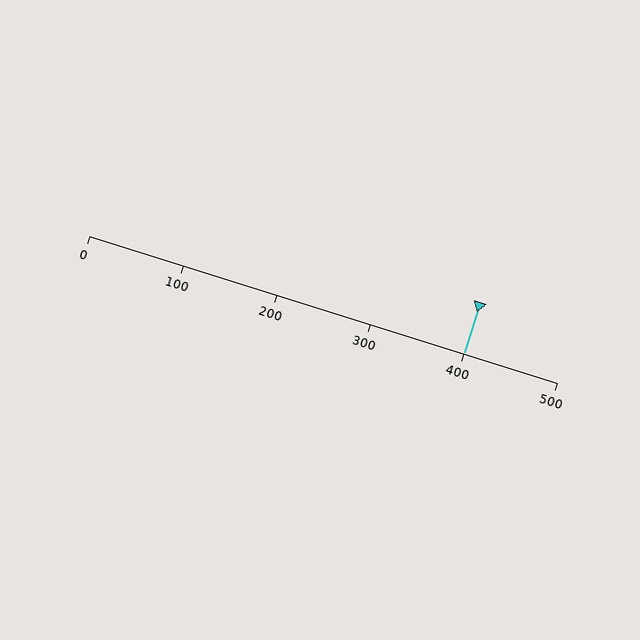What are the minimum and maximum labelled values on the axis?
The axis runs from 0 to 500.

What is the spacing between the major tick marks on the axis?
The major ticks are spaced 100 apart.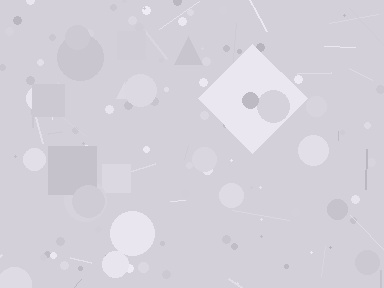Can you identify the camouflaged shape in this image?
The camouflaged shape is a diamond.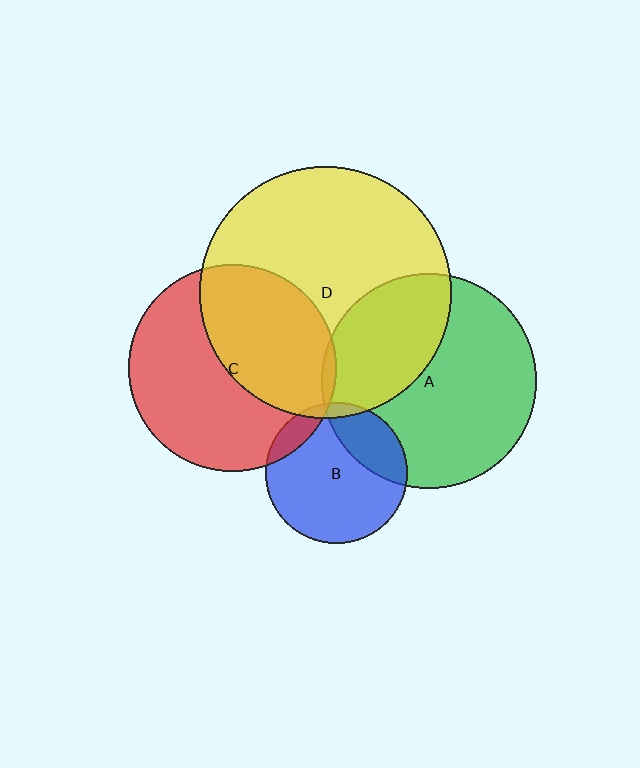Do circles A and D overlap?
Yes.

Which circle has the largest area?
Circle D (yellow).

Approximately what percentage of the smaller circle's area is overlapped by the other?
Approximately 35%.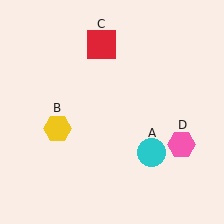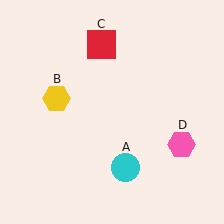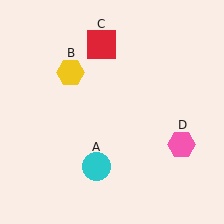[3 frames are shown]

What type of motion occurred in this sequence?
The cyan circle (object A), yellow hexagon (object B) rotated clockwise around the center of the scene.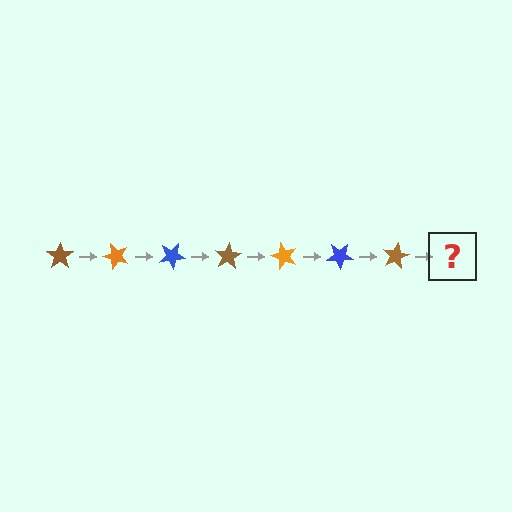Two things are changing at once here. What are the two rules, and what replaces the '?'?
The two rules are that it rotates 50 degrees each step and the color cycles through brown, orange, and blue. The '?' should be an orange star, rotated 350 degrees from the start.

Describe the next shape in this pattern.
It should be an orange star, rotated 350 degrees from the start.